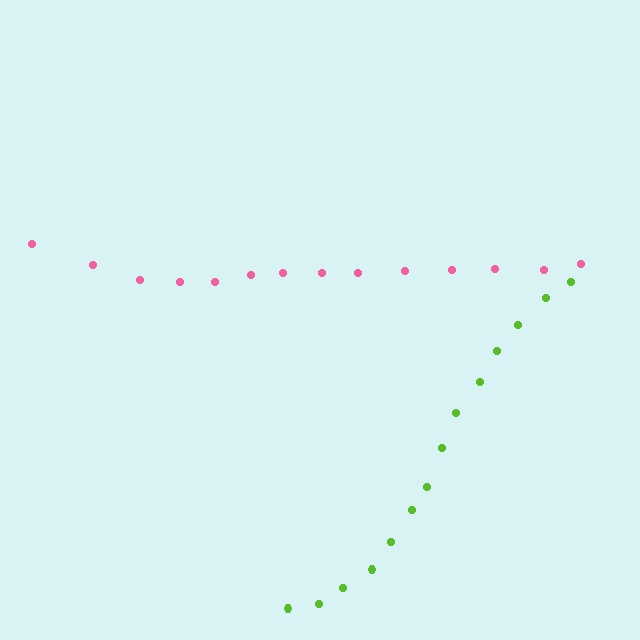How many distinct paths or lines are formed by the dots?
There are 2 distinct paths.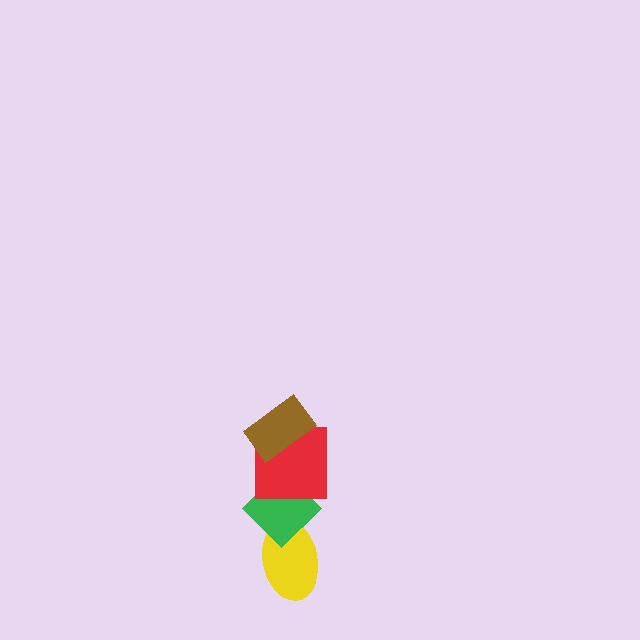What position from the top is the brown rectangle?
The brown rectangle is 1st from the top.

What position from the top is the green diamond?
The green diamond is 3rd from the top.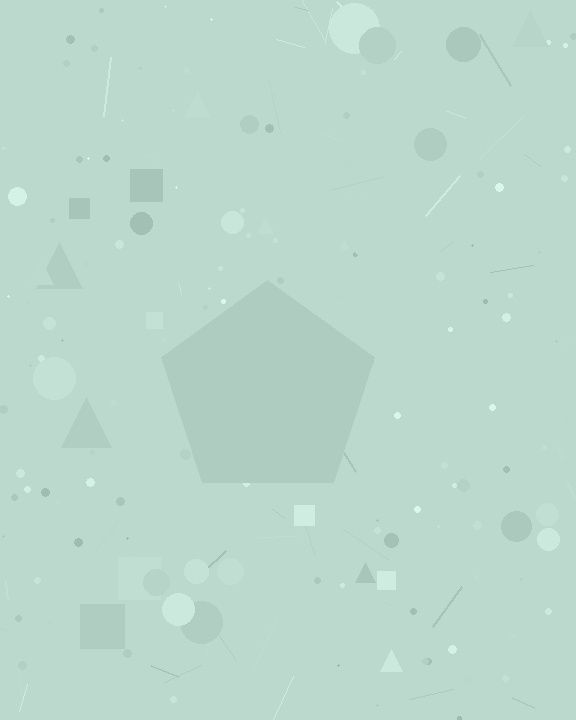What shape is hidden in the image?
A pentagon is hidden in the image.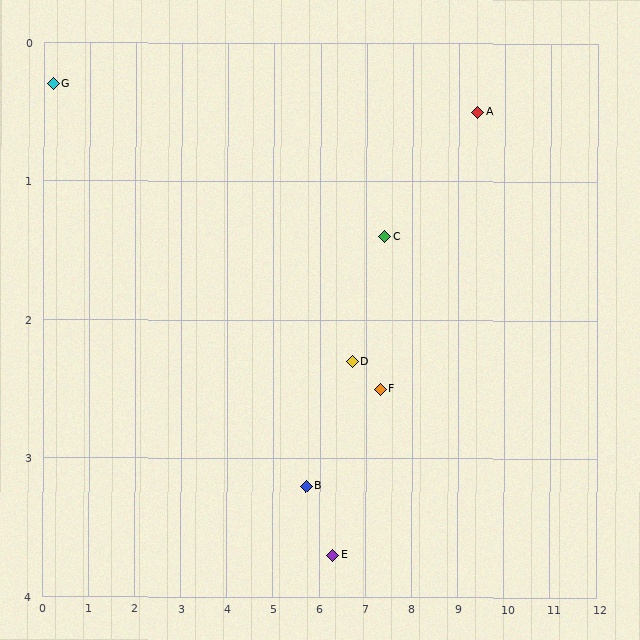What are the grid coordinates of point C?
Point C is at approximately (7.4, 1.4).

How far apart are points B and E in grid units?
Points B and E are about 0.8 grid units apart.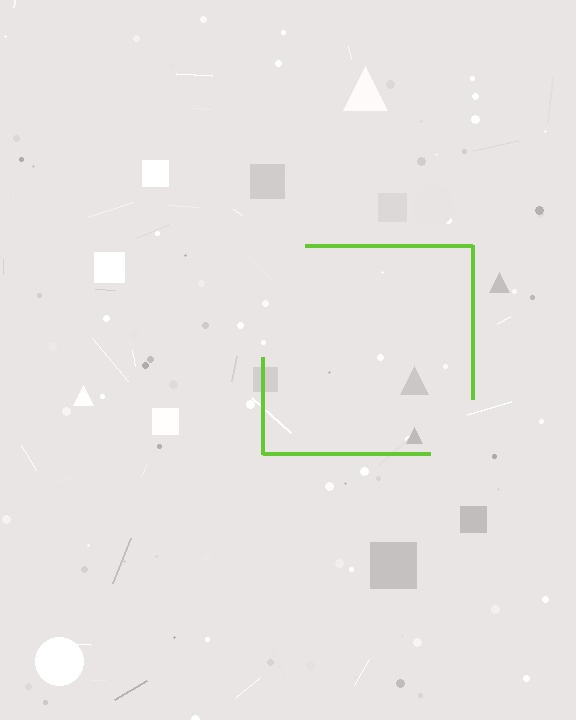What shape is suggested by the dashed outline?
The dashed outline suggests a square.